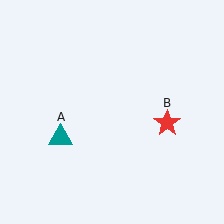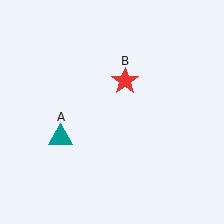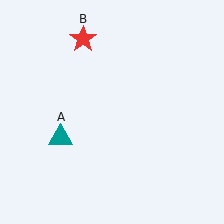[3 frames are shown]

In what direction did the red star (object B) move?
The red star (object B) moved up and to the left.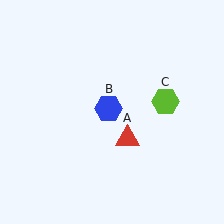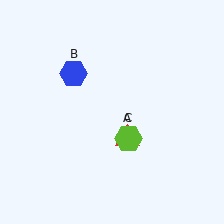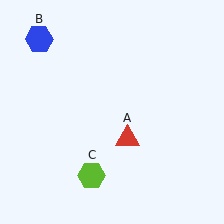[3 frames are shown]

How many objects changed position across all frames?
2 objects changed position: blue hexagon (object B), lime hexagon (object C).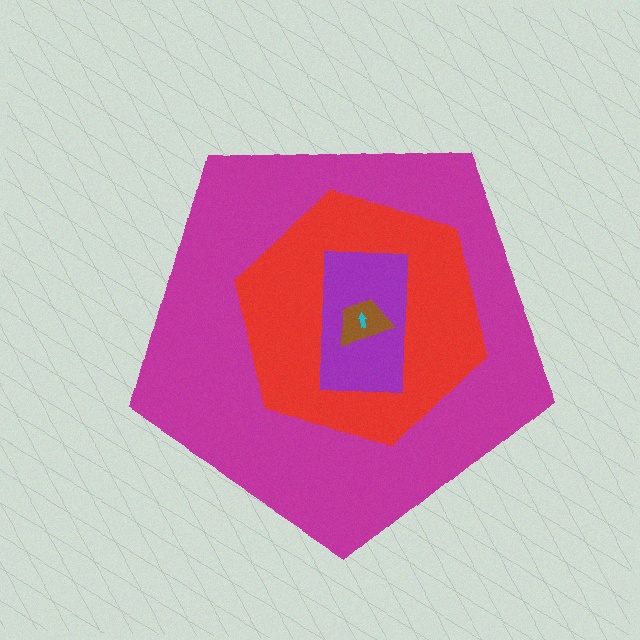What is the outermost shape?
The magenta pentagon.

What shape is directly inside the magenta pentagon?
The red hexagon.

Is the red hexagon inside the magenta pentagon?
Yes.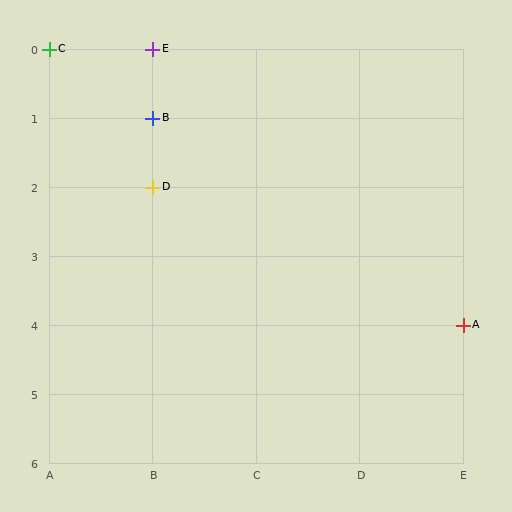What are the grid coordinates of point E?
Point E is at grid coordinates (B, 0).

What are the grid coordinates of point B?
Point B is at grid coordinates (B, 1).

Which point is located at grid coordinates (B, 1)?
Point B is at (B, 1).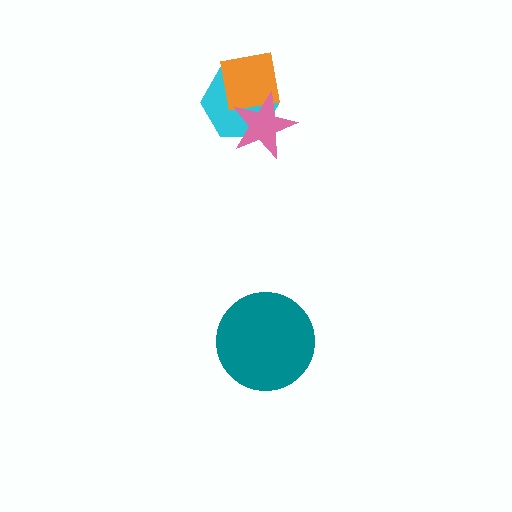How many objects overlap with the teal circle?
0 objects overlap with the teal circle.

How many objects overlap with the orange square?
2 objects overlap with the orange square.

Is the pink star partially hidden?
No, no other shape covers it.